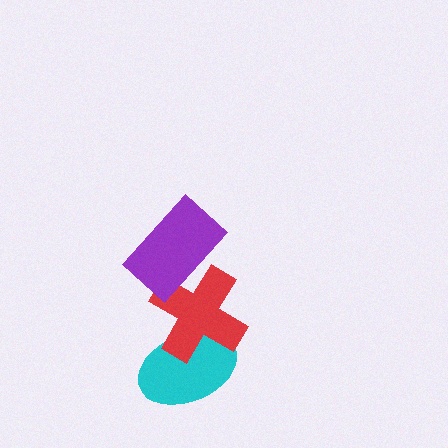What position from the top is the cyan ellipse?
The cyan ellipse is 3rd from the top.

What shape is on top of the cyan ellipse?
The red cross is on top of the cyan ellipse.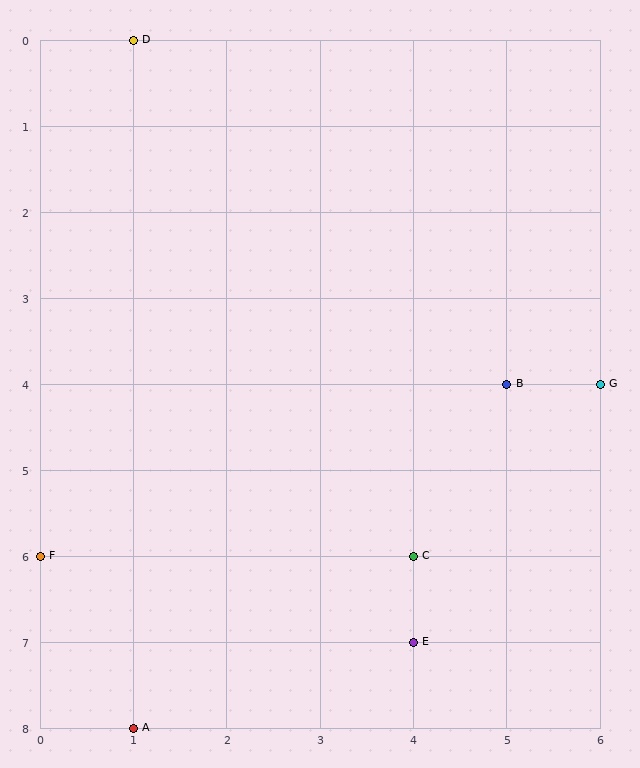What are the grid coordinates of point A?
Point A is at grid coordinates (1, 8).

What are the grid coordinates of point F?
Point F is at grid coordinates (0, 6).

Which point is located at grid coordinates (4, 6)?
Point C is at (4, 6).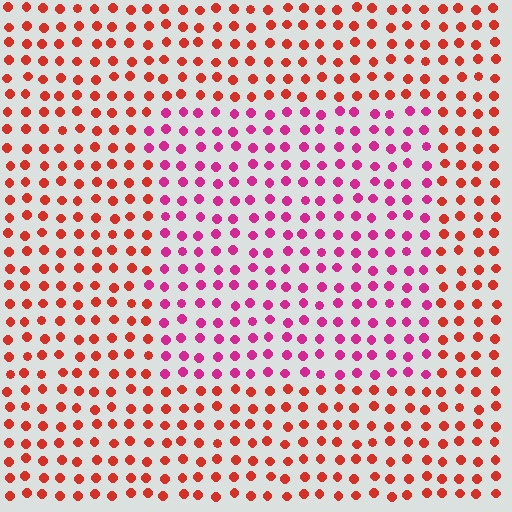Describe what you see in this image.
The image is filled with small red elements in a uniform arrangement. A rectangle-shaped region is visible where the elements are tinted to a slightly different hue, forming a subtle color boundary.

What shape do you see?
I see a rectangle.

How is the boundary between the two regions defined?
The boundary is defined purely by a slight shift in hue (about 41 degrees). Spacing, size, and orientation are identical on both sides.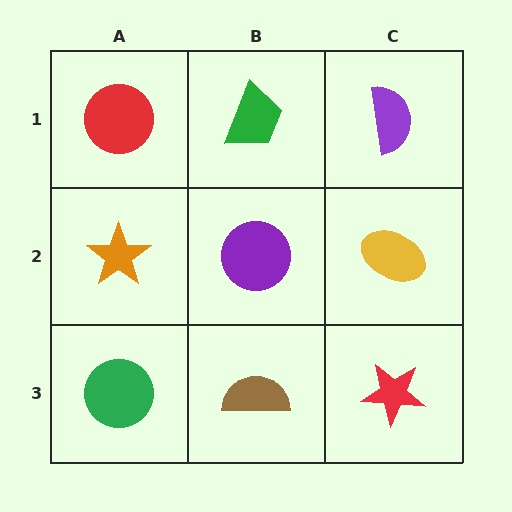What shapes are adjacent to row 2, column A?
A red circle (row 1, column A), a green circle (row 3, column A), a purple circle (row 2, column B).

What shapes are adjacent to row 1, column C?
A yellow ellipse (row 2, column C), a green trapezoid (row 1, column B).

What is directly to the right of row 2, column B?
A yellow ellipse.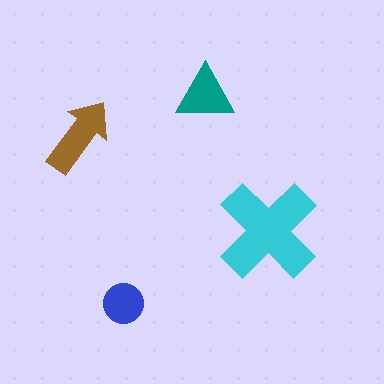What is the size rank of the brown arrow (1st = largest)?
2nd.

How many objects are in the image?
There are 4 objects in the image.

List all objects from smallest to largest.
The blue circle, the teal triangle, the brown arrow, the cyan cross.